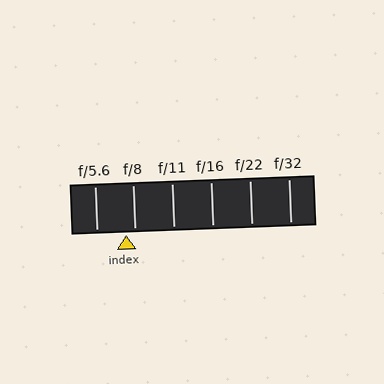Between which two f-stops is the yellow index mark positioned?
The index mark is between f/5.6 and f/8.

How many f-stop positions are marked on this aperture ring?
There are 6 f-stop positions marked.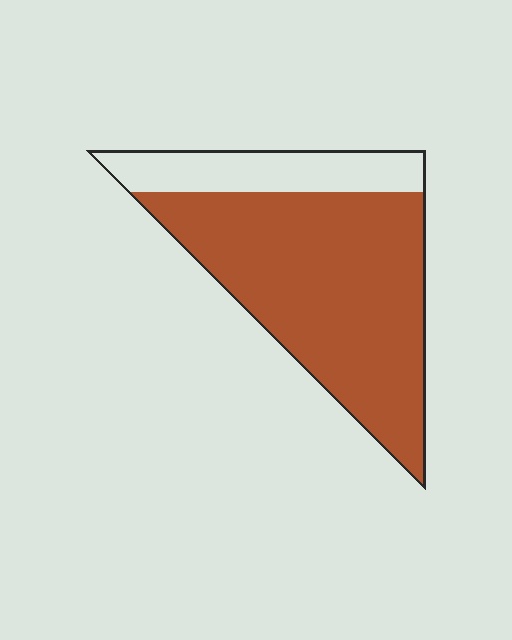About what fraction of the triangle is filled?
About three quarters (3/4).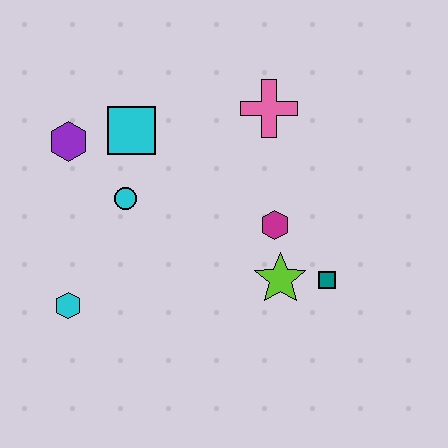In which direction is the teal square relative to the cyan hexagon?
The teal square is to the right of the cyan hexagon.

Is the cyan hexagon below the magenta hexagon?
Yes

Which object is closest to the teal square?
The lime star is closest to the teal square.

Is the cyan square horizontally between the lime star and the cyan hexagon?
Yes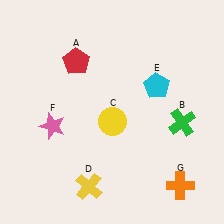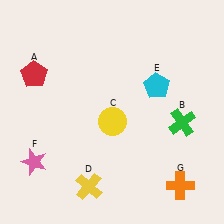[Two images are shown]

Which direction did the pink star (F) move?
The pink star (F) moved down.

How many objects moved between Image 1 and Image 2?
2 objects moved between the two images.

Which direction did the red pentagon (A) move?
The red pentagon (A) moved left.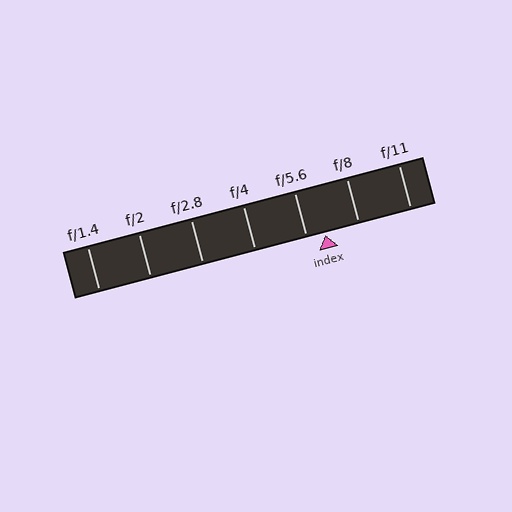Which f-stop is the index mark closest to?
The index mark is closest to f/5.6.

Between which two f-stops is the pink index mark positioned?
The index mark is between f/5.6 and f/8.